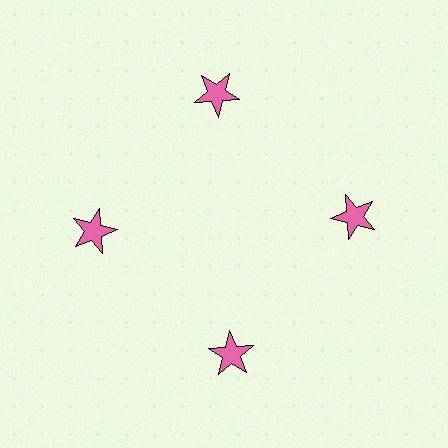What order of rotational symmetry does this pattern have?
This pattern has 4-fold rotational symmetry.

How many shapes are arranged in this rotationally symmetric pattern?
There are 4 shapes, arranged in 4 groups of 1.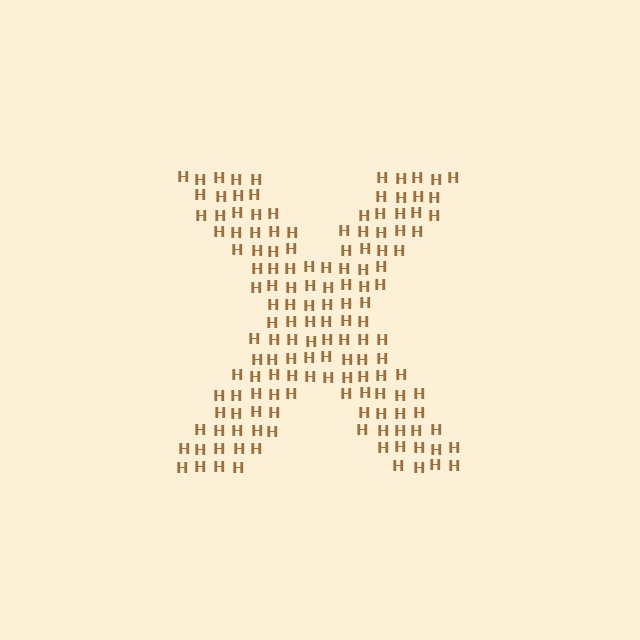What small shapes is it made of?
It is made of small letter H's.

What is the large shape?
The large shape is the letter X.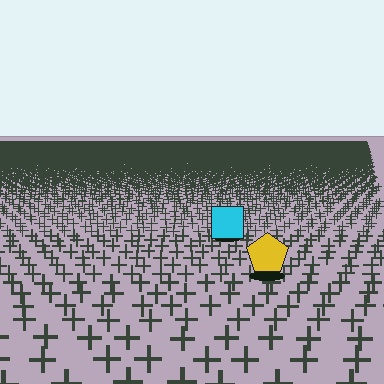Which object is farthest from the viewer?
The cyan square is farthest from the viewer. It appears smaller and the ground texture around it is denser.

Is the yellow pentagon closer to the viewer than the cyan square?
Yes. The yellow pentagon is closer — you can tell from the texture gradient: the ground texture is coarser near it.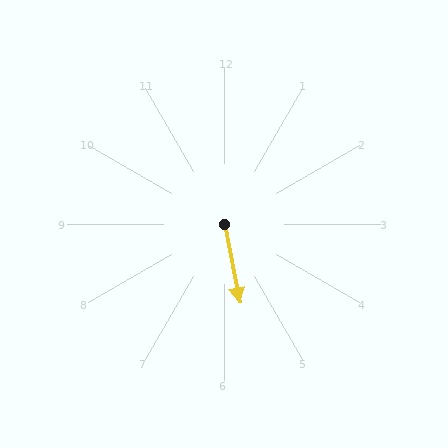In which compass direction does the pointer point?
South.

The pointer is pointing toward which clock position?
Roughly 6 o'clock.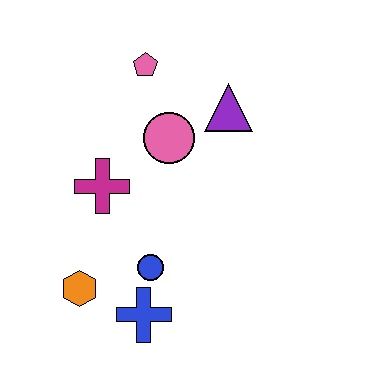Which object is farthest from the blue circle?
The pink pentagon is farthest from the blue circle.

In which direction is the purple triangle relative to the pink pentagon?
The purple triangle is to the right of the pink pentagon.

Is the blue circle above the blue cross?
Yes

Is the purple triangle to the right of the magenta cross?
Yes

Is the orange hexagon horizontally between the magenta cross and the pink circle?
No